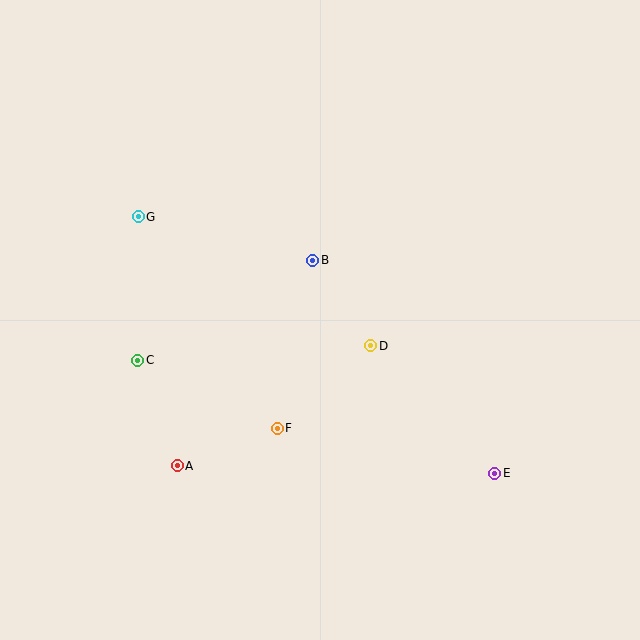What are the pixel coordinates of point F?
Point F is at (277, 428).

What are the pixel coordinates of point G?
Point G is at (138, 217).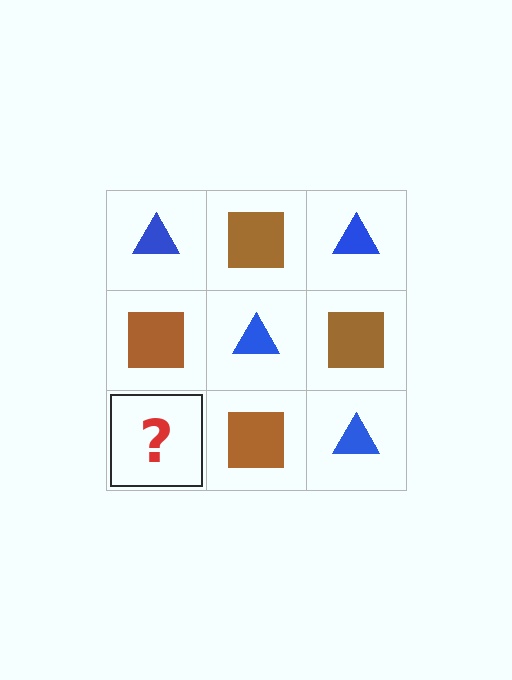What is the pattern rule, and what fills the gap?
The rule is that it alternates blue triangle and brown square in a checkerboard pattern. The gap should be filled with a blue triangle.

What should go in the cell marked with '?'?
The missing cell should contain a blue triangle.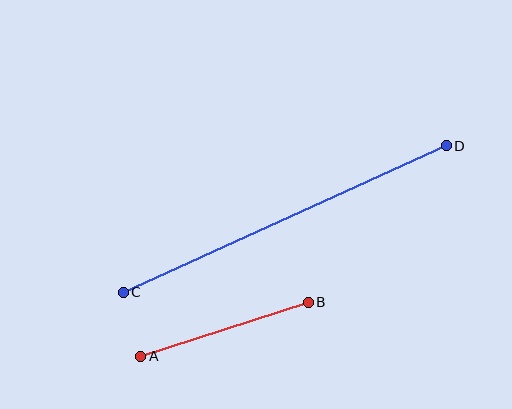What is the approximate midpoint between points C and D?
The midpoint is at approximately (285, 219) pixels.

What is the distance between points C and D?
The distance is approximately 354 pixels.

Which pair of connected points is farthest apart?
Points C and D are farthest apart.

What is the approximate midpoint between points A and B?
The midpoint is at approximately (224, 329) pixels.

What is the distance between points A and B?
The distance is approximately 176 pixels.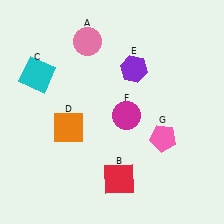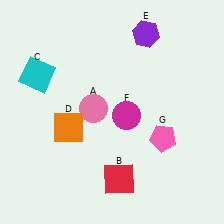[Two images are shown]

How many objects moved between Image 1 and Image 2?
2 objects moved between the two images.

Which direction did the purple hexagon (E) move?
The purple hexagon (E) moved up.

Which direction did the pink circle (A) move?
The pink circle (A) moved down.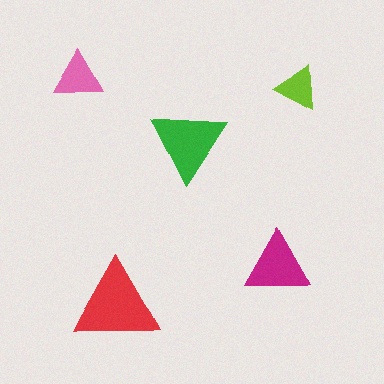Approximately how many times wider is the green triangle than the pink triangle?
About 1.5 times wider.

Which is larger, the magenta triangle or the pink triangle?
The magenta one.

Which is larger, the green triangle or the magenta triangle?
The green one.